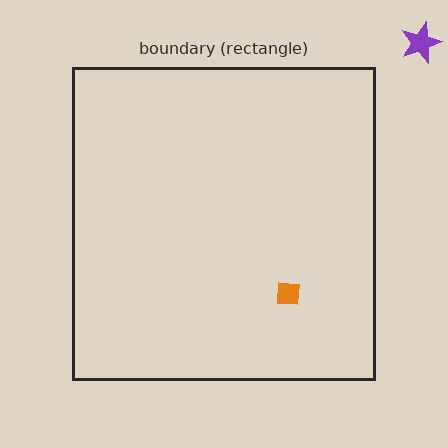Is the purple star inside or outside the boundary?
Outside.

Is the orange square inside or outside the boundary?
Inside.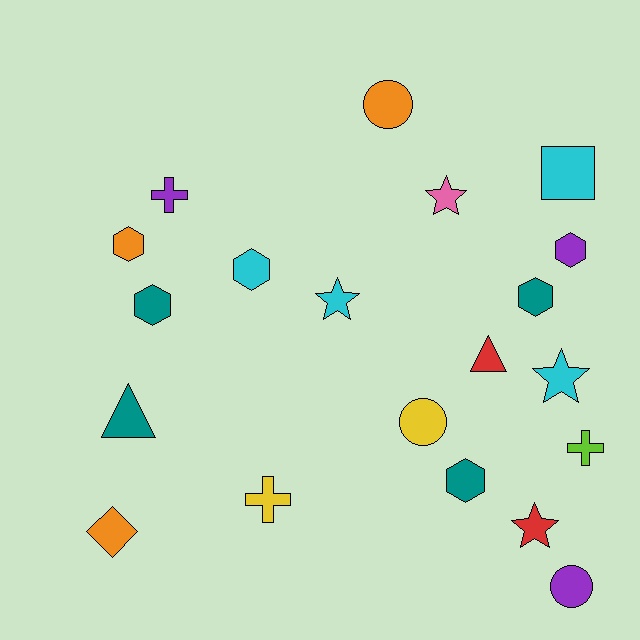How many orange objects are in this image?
There are 3 orange objects.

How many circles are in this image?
There are 3 circles.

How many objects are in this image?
There are 20 objects.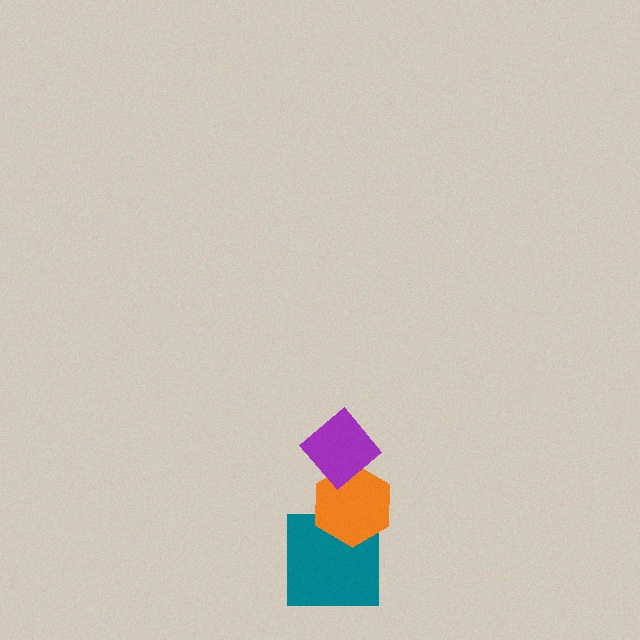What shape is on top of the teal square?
The orange hexagon is on top of the teal square.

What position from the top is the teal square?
The teal square is 3rd from the top.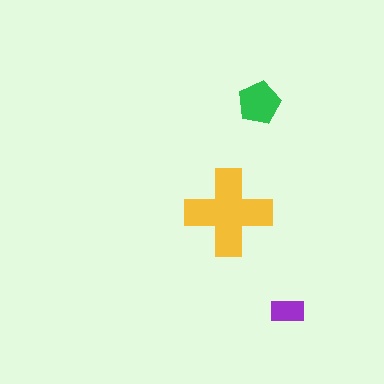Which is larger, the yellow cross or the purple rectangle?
The yellow cross.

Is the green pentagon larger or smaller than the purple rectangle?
Larger.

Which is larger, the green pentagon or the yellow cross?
The yellow cross.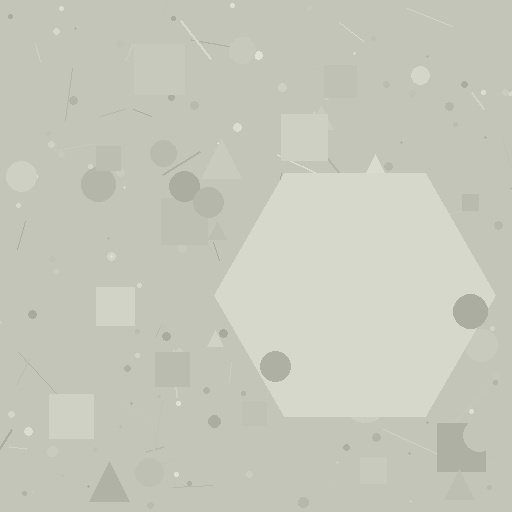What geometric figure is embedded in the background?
A hexagon is embedded in the background.